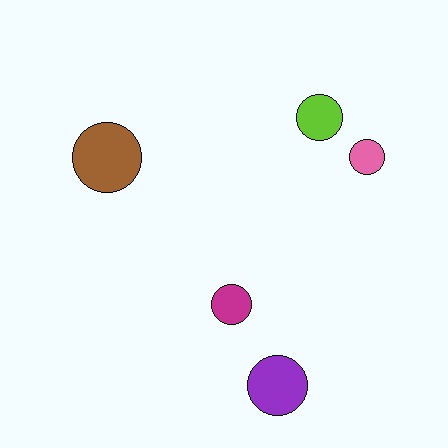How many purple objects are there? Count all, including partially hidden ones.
There is 1 purple object.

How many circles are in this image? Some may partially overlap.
There are 5 circles.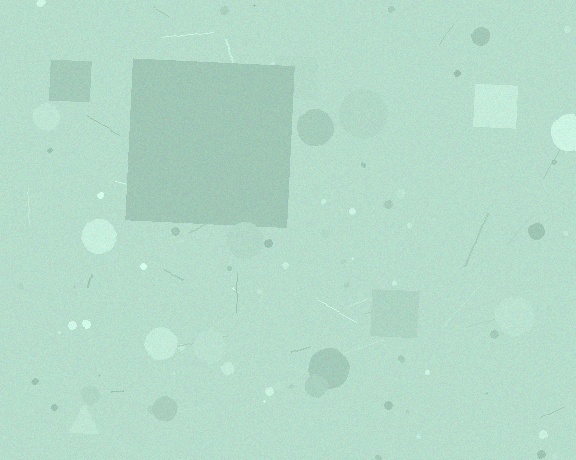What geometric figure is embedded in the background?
A square is embedded in the background.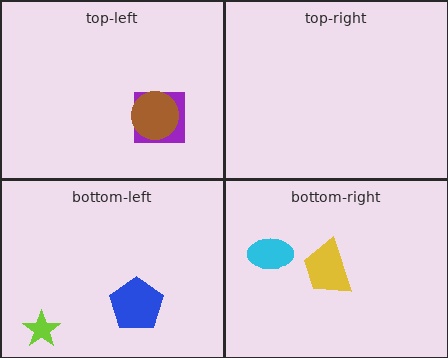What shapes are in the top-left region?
The purple square, the brown circle.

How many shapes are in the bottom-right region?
2.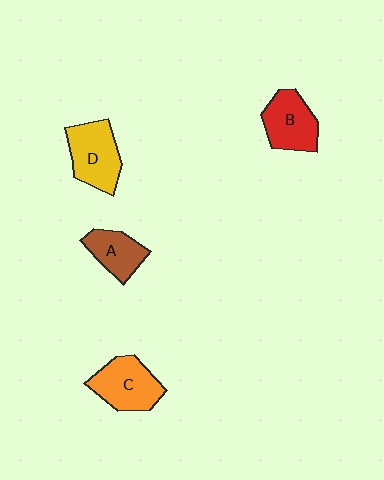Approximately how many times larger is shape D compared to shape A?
Approximately 1.4 times.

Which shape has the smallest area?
Shape A (brown).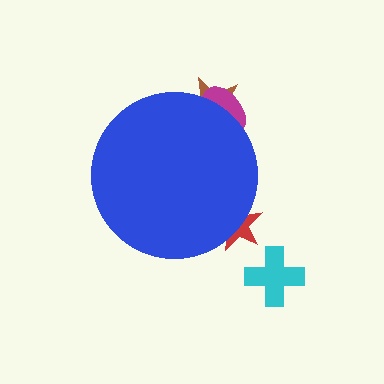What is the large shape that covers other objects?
A blue circle.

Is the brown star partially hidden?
Yes, the brown star is partially hidden behind the blue circle.